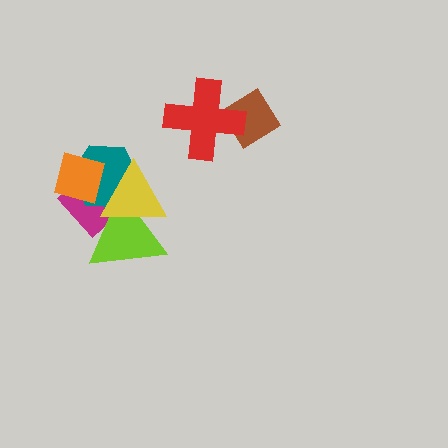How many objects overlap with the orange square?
3 objects overlap with the orange square.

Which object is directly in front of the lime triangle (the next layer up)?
The teal hexagon is directly in front of the lime triangle.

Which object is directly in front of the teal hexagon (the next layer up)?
The yellow triangle is directly in front of the teal hexagon.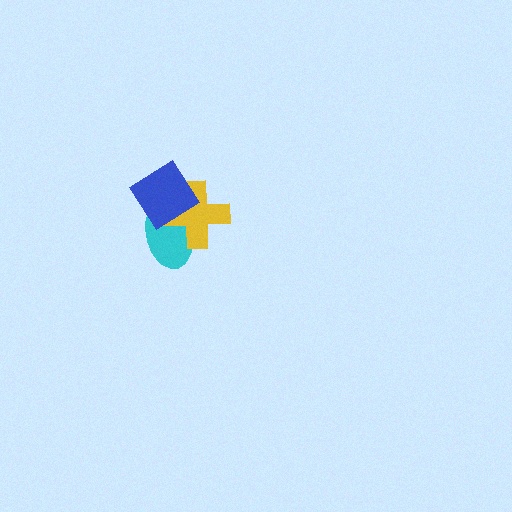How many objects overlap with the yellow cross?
2 objects overlap with the yellow cross.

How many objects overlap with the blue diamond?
2 objects overlap with the blue diamond.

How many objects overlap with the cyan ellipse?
2 objects overlap with the cyan ellipse.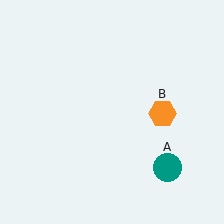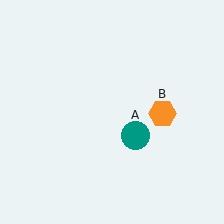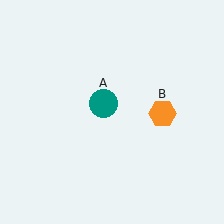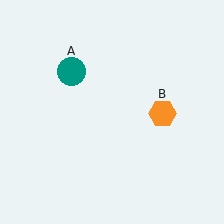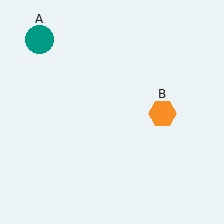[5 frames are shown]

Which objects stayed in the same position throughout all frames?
Orange hexagon (object B) remained stationary.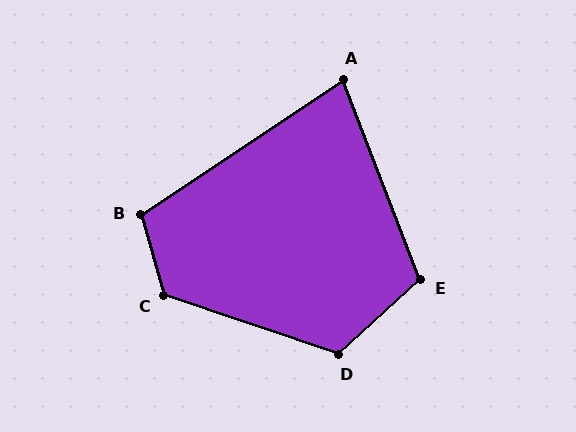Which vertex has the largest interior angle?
C, at approximately 125 degrees.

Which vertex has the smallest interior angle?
A, at approximately 78 degrees.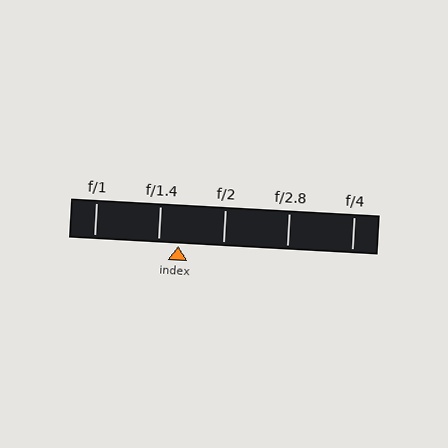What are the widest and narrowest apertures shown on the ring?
The widest aperture shown is f/1 and the narrowest is f/4.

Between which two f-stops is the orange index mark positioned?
The index mark is between f/1.4 and f/2.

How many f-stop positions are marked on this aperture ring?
There are 5 f-stop positions marked.